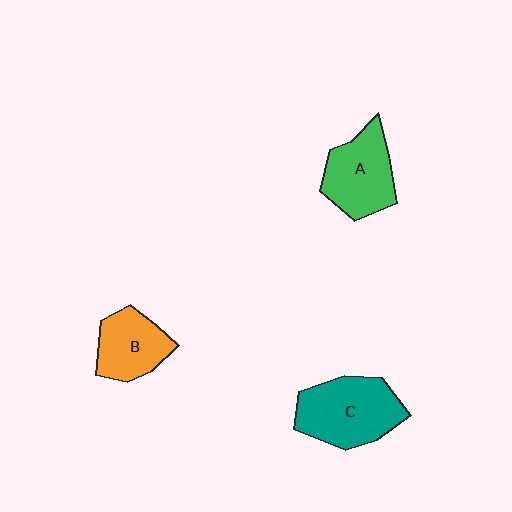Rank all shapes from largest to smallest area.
From largest to smallest: C (teal), A (green), B (orange).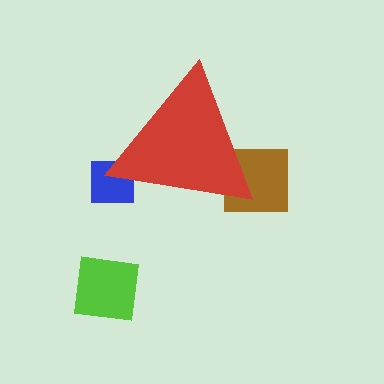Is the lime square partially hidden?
No, the lime square is fully visible.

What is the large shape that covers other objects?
A red triangle.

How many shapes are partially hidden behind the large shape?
2 shapes are partially hidden.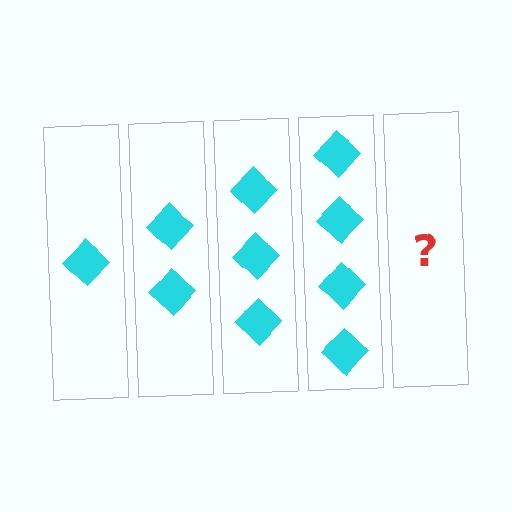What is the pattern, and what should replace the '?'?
The pattern is that each step adds one more diamond. The '?' should be 5 diamonds.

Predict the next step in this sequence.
The next step is 5 diamonds.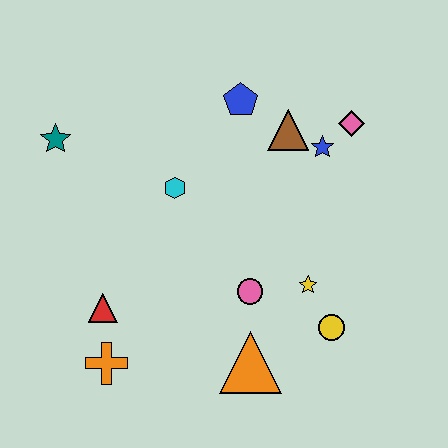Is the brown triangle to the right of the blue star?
No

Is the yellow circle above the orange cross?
Yes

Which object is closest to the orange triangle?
The pink circle is closest to the orange triangle.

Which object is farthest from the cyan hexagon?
The yellow circle is farthest from the cyan hexagon.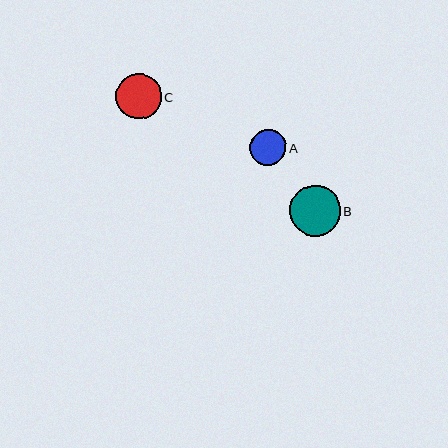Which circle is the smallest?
Circle A is the smallest with a size of approximately 37 pixels.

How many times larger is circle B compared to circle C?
Circle B is approximately 1.1 times the size of circle C.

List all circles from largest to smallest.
From largest to smallest: B, C, A.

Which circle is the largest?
Circle B is the largest with a size of approximately 51 pixels.